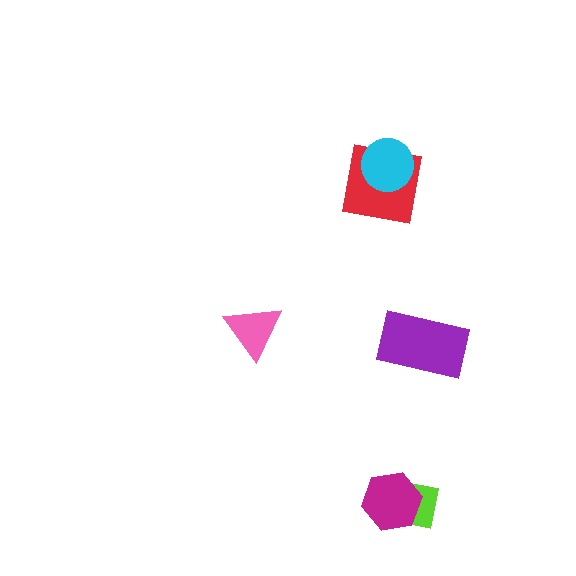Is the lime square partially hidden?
Yes, it is partially covered by another shape.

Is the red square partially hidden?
Yes, it is partially covered by another shape.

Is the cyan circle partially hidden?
No, no other shape covers it.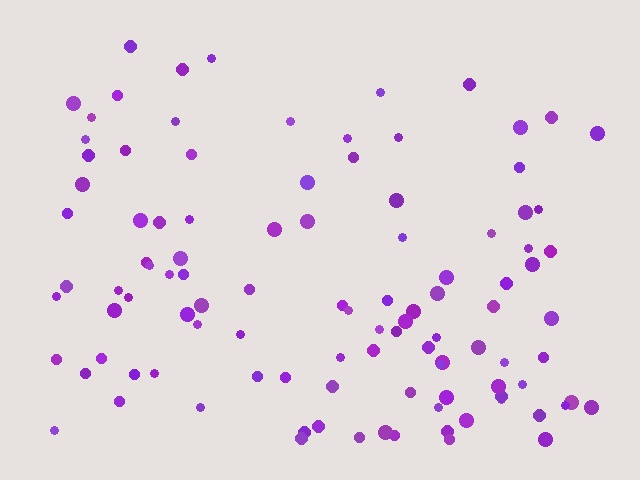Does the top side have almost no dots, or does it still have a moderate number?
Still a moderate number, just noticeably fewer than the bottom.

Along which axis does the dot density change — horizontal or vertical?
Vertical.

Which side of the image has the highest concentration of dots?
The bottom.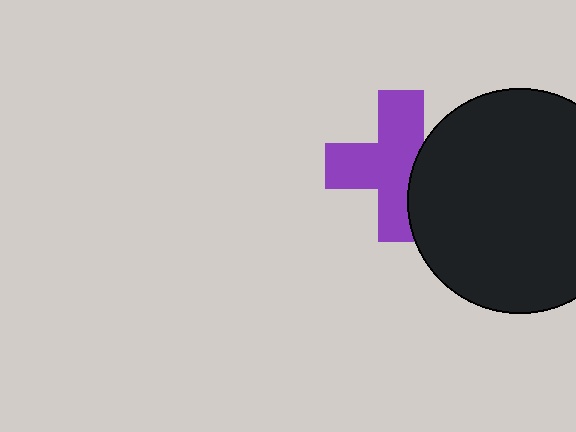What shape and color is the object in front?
The object in front is a black circle.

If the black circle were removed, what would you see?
You would see the complete purple cross.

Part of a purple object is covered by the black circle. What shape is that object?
It is a cross.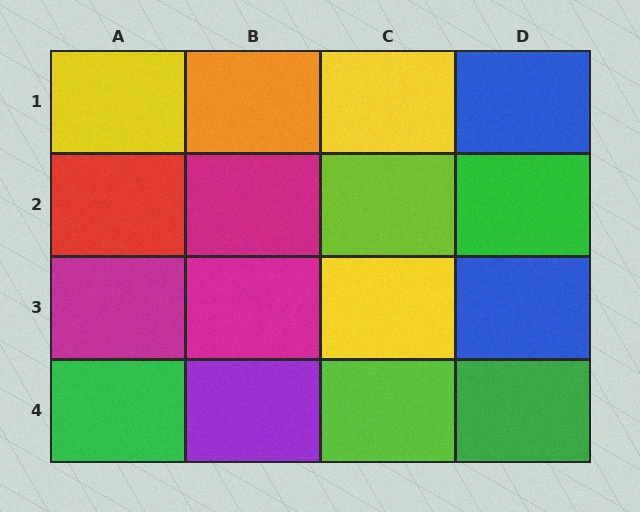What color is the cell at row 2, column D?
Green.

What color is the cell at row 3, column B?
Magenta.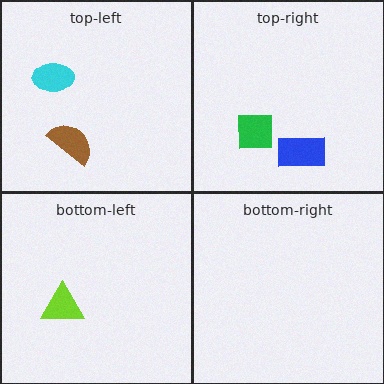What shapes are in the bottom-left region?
The lime triangle.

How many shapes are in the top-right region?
2.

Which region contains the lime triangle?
The bottom-left region.